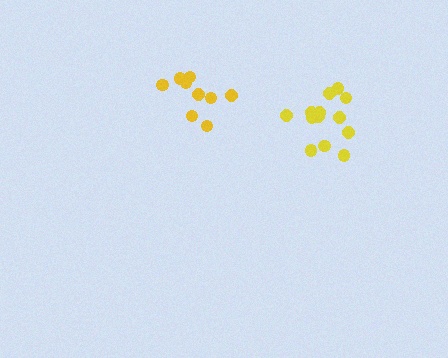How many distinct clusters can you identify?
There are 2 distinct clusters.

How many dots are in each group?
Group 1: 9 dots, Group 2: 13 dots (22 total).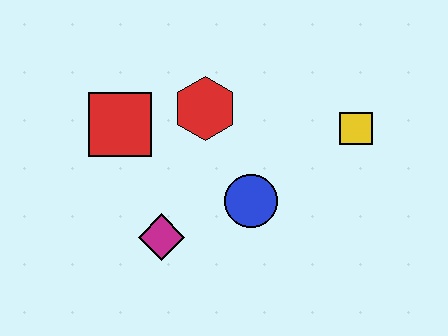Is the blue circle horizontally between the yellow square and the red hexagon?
Yes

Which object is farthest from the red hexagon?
The yellow square is farthest from the red hexagon.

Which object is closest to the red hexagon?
The red square is closest to the red hexagon.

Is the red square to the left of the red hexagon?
Yes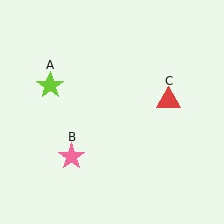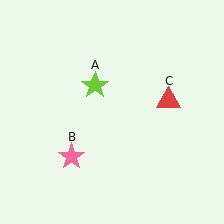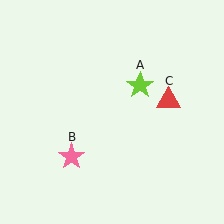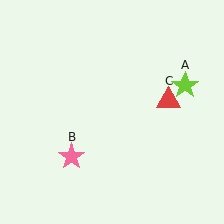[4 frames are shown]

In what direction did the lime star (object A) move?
The lime star (object A) moved right.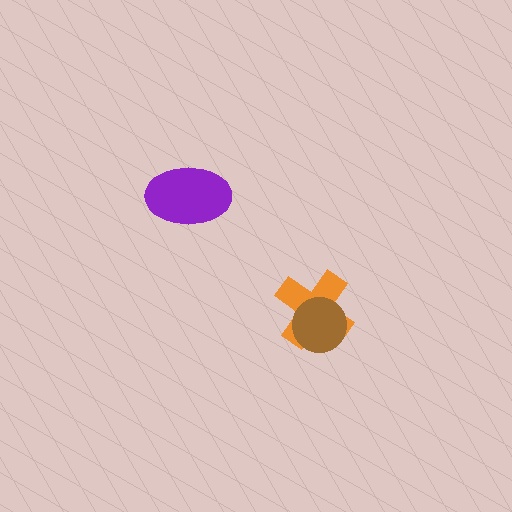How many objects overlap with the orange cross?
1 object overlaps with the orange cross.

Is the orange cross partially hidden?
Yes, it is partially covered by another shape.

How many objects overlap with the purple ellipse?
0 objects overlap with the purple ellipse.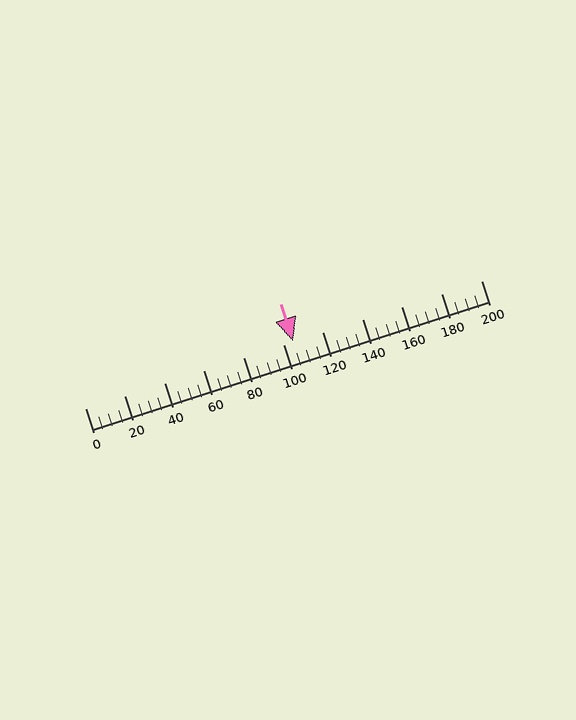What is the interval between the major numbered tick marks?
The major tick marks are spaced 20 units apart.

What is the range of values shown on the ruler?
The ruler shows values from 0 to 200.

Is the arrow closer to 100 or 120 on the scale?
The arrow is closer to 100.